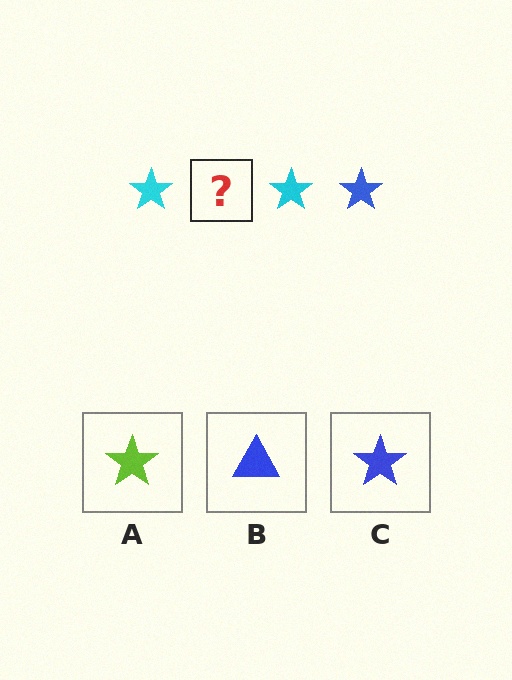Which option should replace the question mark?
Option C.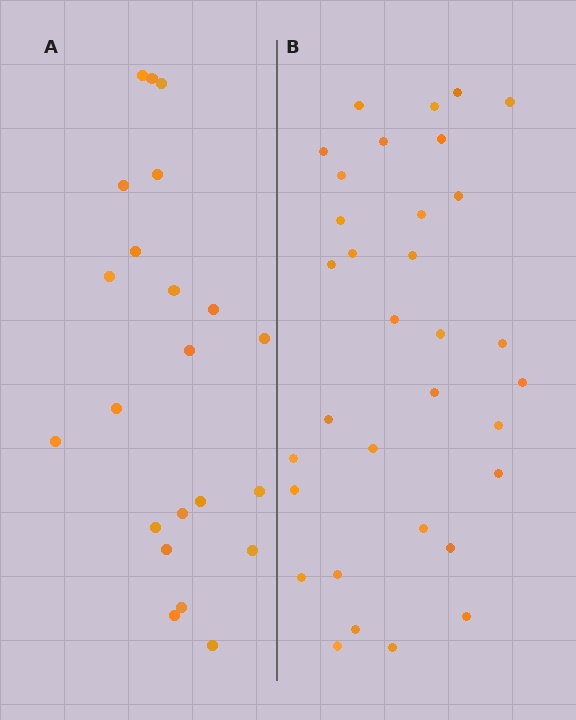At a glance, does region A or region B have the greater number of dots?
Region B (the right region) has more dots.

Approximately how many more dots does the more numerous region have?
Region B has roughly 12 or so more dots than region A.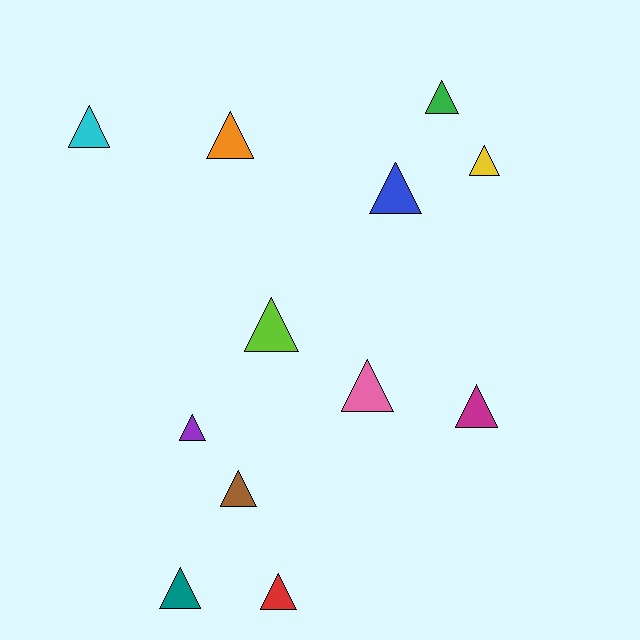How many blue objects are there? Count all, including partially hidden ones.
There is 1 blue object.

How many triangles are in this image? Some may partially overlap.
There are 12 triangles.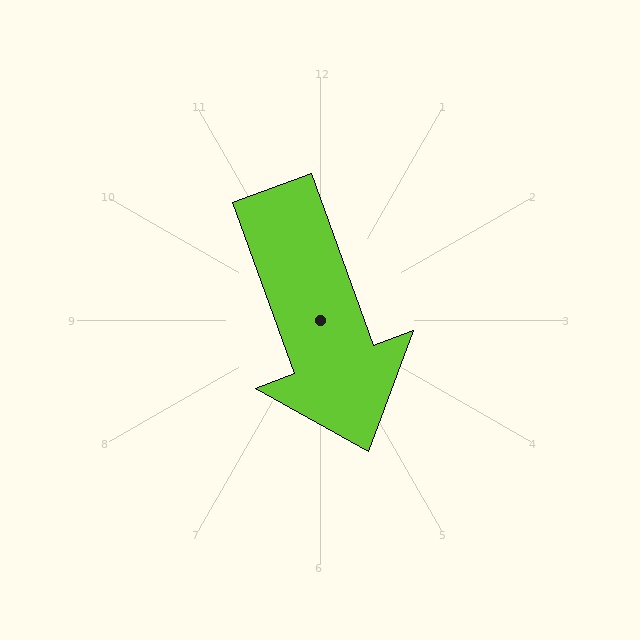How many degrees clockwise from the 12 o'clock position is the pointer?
Approximately 160 degrees.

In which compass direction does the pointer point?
South.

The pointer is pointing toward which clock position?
Roughly 5 o'clock.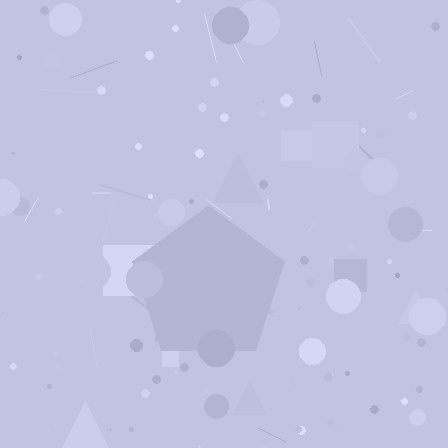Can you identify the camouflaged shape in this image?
The camouflaged shape is a pentagon.